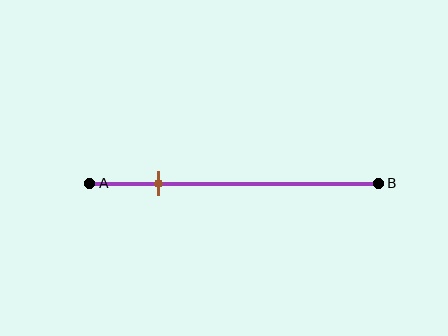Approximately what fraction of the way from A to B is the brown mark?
The brown mark is approximately 25% of the way from A to B.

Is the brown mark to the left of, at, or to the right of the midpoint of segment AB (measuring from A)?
The brown mark is to the left of the midpoint of segment AB.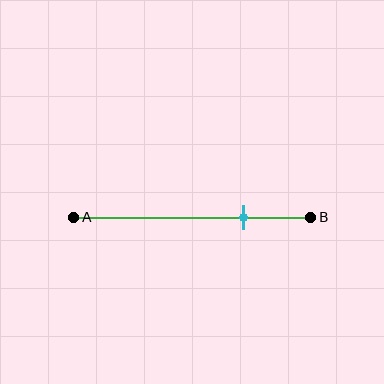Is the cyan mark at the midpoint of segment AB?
No, the mark is at about 70% from A, not at the 50% midpoint.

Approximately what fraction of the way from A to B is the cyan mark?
The cyan mark is approximately 70% of the way from A to B.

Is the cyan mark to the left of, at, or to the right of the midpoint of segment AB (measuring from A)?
The cyan mark is to the right of the midpoint of segment AB.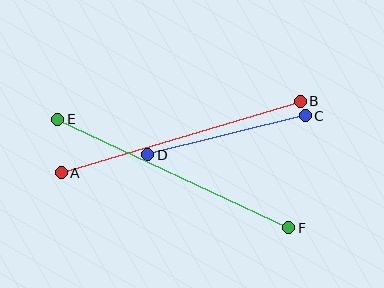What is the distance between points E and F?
The distance is approximately 255 pixels.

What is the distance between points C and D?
The distance is approximately 162 pixels.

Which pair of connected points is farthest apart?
Points E and F are farthest apart.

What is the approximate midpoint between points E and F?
The midpoint is at approximately (173, 174) pixels.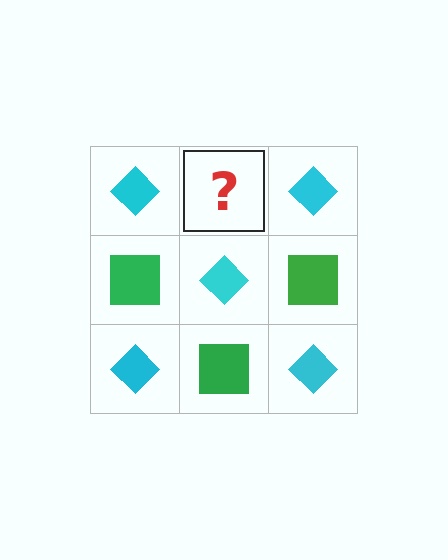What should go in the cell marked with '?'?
The missing cell should contain a green square.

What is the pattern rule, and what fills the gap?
The rule is that it alternates cyan diamond and green square in a checkerboard pattern. The gap should be filled with a green square.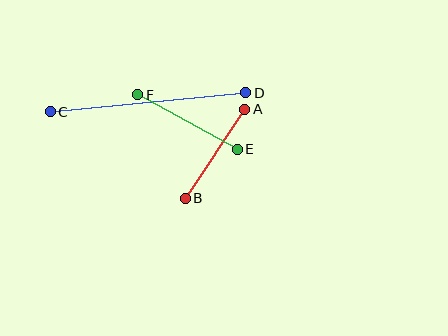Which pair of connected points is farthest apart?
Points C and D are farthest apart.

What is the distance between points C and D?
The distance is approximately 196 pixels.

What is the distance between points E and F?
The distance is approximately 113 pixels.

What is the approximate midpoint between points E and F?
The midpoint is at approximately (187, 122) pixels.